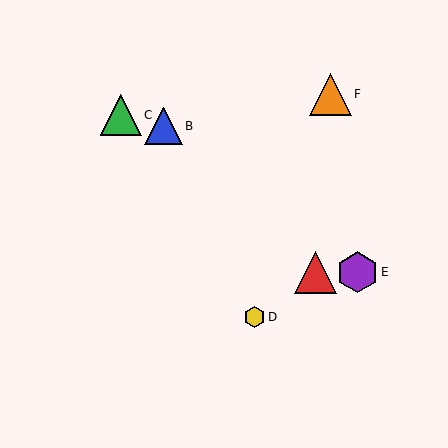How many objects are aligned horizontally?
2 objects (A, E) are aligned horizontally.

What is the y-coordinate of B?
Object B is at y≈126.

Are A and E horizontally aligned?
Yes, both are at y≈272.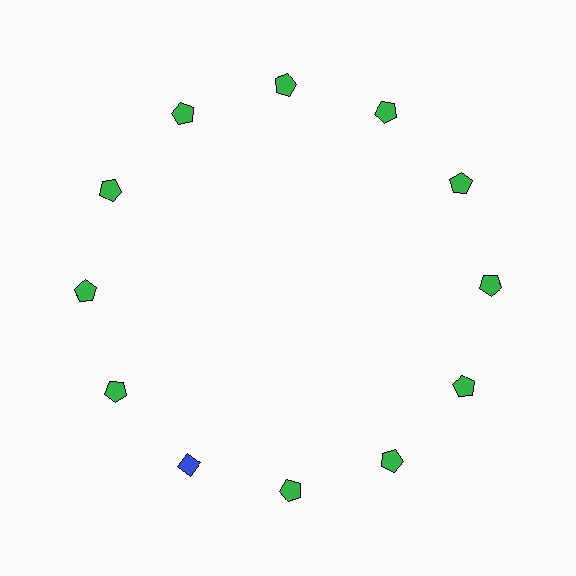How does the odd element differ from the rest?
It differs in both color (blue instead of green) and shape (diamond instead of pentagon).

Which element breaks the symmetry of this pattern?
The blue diamond at roughly the 7 o'clock position breaks the symmetry. All other shapes are green pentagons.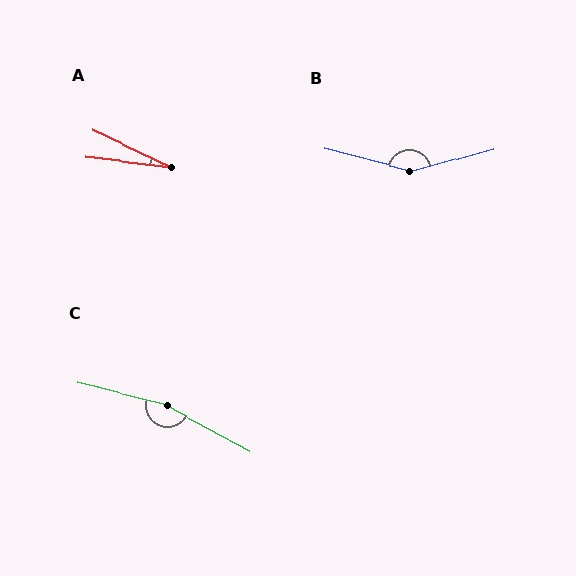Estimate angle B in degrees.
Approximately 150 degrees.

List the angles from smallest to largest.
A (19°), B (150°), C (165°).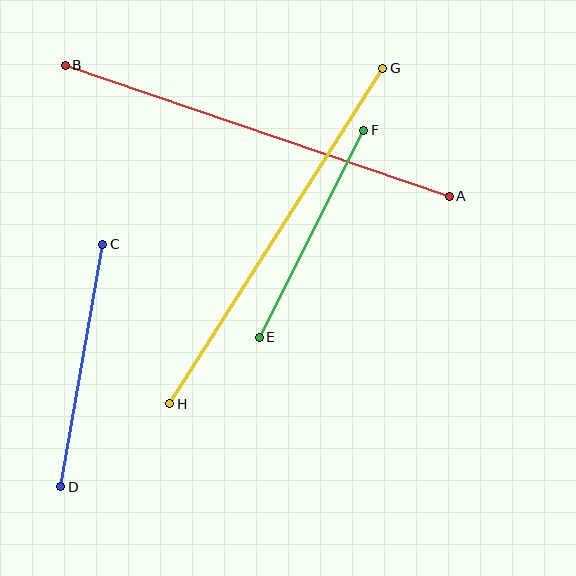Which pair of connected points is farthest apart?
Points A and B are farthest apart.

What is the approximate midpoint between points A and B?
The midpoint is at approximately (257, 131) pixels.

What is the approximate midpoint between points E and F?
The midpoint is at approximately (311, 234) pixels.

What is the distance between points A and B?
The distance is approximately 406 pixels.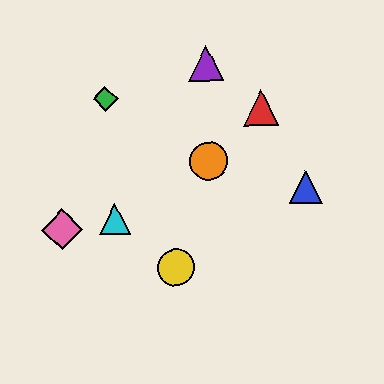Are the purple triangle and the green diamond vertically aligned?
No, the purple triangle is at x≈206 and the green diamond is at x≈105.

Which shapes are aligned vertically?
The purple triangle, the orange circle are aligned vertically.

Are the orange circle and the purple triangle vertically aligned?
Yes, both are at x≈208.